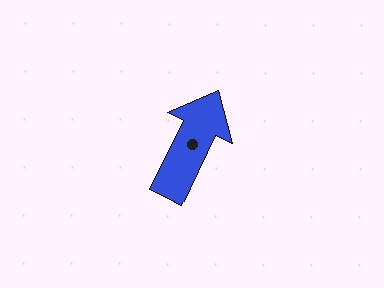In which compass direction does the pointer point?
Northeast.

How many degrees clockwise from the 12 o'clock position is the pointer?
Approximately 26 degrees.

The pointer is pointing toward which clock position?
Roughly 1 o'clock.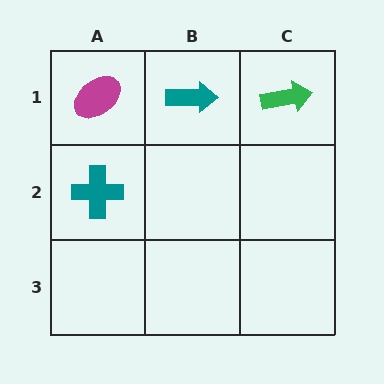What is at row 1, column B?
A teal arrow.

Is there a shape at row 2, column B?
No, that cell is empty.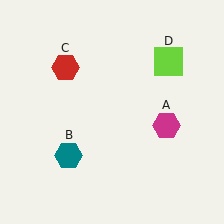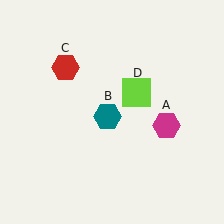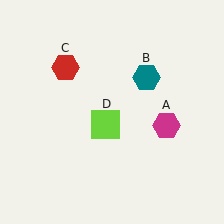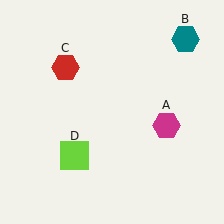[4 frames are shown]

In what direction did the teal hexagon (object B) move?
The teal hexagon (object B) moved up and to the right.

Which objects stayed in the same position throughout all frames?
Magenta hexagon (object A) and red hexagon (object C) remained stationary.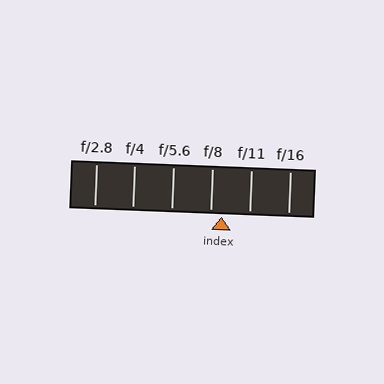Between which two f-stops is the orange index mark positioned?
The index mark is between f/8 and f/11.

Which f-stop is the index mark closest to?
The index mark is closest to f/8.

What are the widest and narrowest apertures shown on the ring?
The widest aperture shown is f/2.8 and the narrowest is f/16.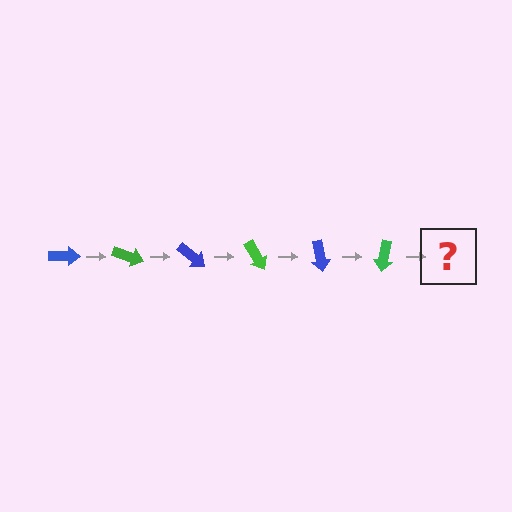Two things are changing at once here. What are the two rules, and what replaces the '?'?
The two rules are that it rotates 20 degrees each step and the color cycles through blue and green. The '?' should be a blue arrow, rotated 120 degrees from the start.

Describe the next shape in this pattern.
It should be a blue arrow, rotated 120 degrees from the start.